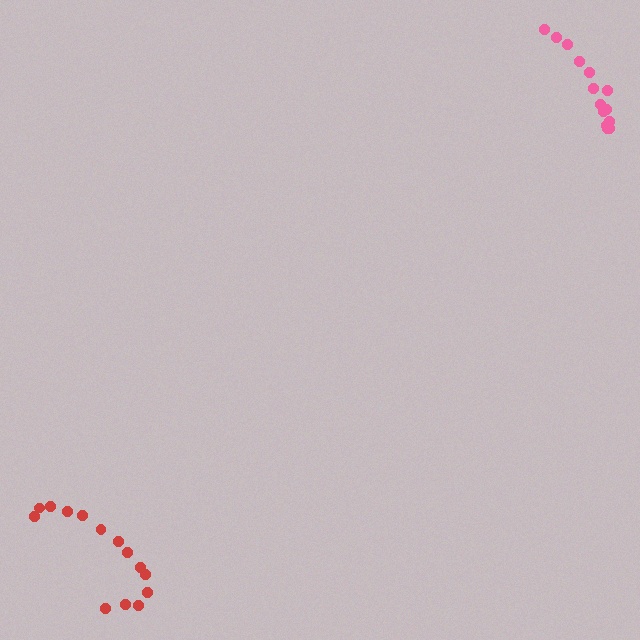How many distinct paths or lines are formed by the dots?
There are 2 distinct paths.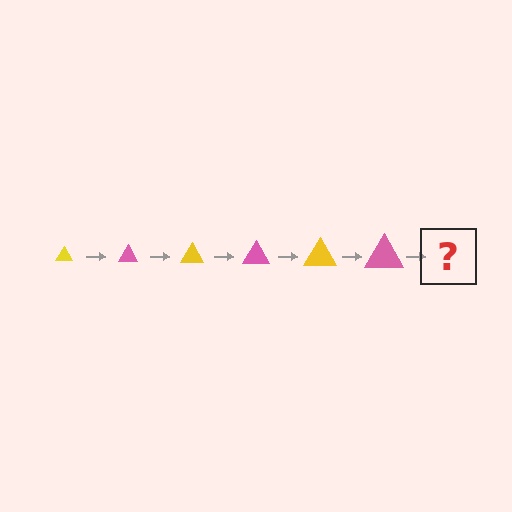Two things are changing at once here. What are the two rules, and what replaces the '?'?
The two rules are that the triangle grows larger each step and the color cycles through yellow and pink. The '?' should be a yellow triangle, larger than the previous one.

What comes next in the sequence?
The next element should be a yellow triangle, larger than the previous one.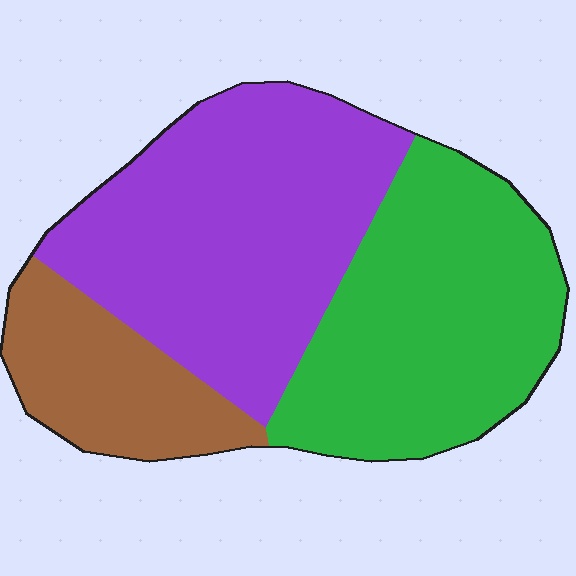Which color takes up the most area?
Purple, at roughly 45%.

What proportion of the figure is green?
Green covers 38% of the figure.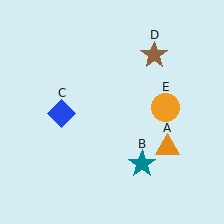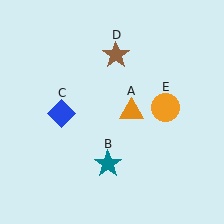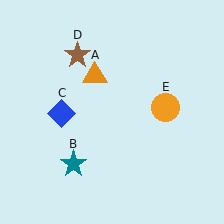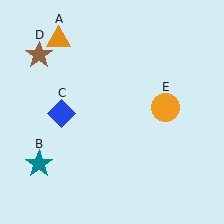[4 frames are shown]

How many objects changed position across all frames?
3 objects changed position: orange triangle (object A), teal star (object B), brown star (object D).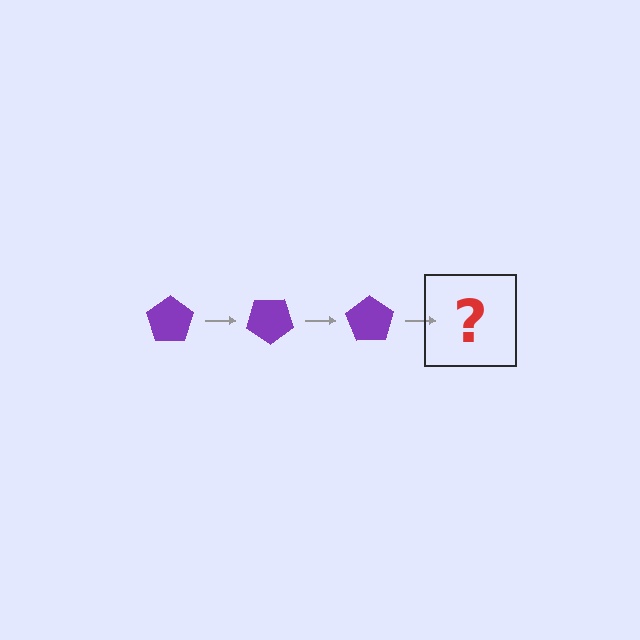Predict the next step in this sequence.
The next step is a purple pentagon rotated 105 degrees.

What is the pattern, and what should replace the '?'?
The pattern is that the pentagon rotates 35 degrees each step. The '?' should be a purple pentagon rotated 105 degrees.